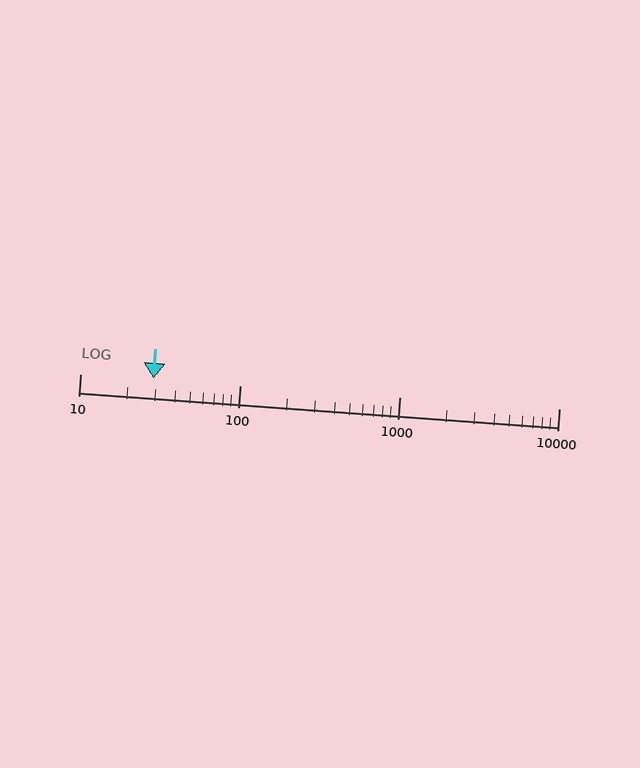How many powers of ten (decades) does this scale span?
The scale spans 3 decades, from 10 to 10000.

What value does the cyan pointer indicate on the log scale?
The pointer indicates approximately 29.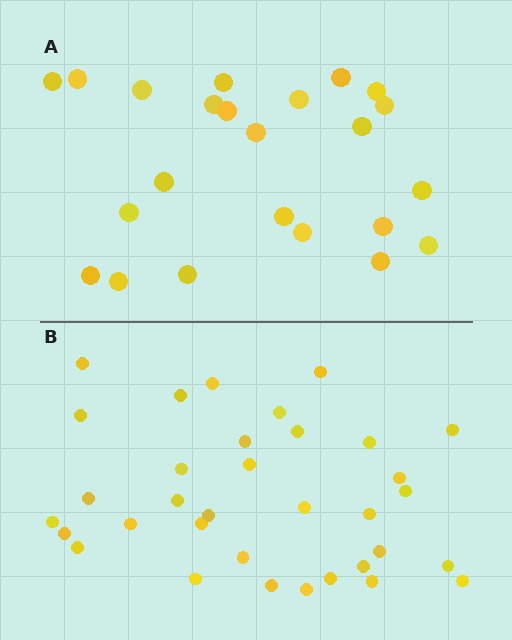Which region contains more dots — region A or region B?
Region B (the bottom region) has more dots.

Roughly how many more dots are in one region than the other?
Region B has roughly 12 or so more dots than region A.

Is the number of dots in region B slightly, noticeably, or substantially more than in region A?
Region B has substantially more. The ratio is roughly 1.5 to 1.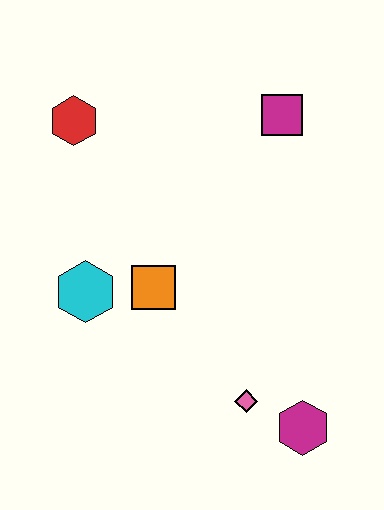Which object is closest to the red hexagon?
The cyan hexagon is closest to the red hexagon.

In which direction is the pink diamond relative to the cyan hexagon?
The pink diamond is to the right of the cyan hexagon.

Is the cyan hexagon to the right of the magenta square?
No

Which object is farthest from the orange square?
The magenta square is farthest from the orange square.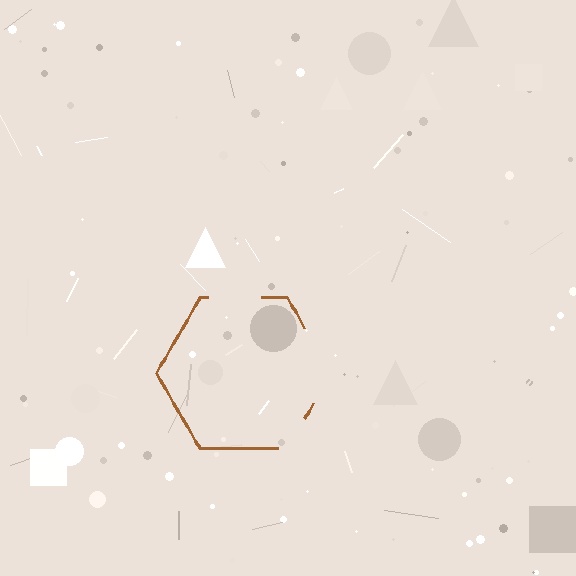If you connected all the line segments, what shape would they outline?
They would outline a hexagon.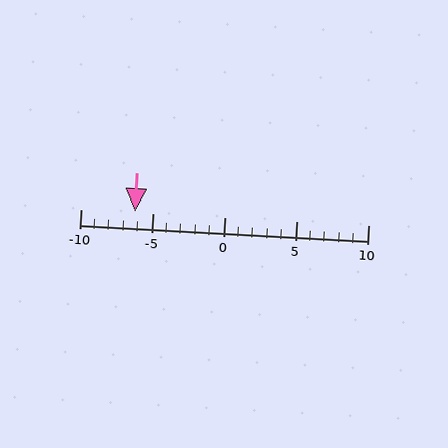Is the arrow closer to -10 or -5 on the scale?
The arrow is closer to -5.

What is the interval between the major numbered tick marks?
The major tick marks are spaced 5 units apart.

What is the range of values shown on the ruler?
The ruler shows values from -10 to 10.